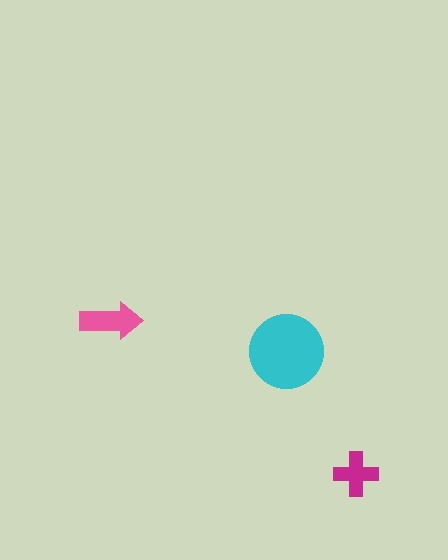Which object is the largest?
The cyan circle.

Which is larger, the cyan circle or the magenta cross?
The cyan circle.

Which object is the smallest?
The magenta cross.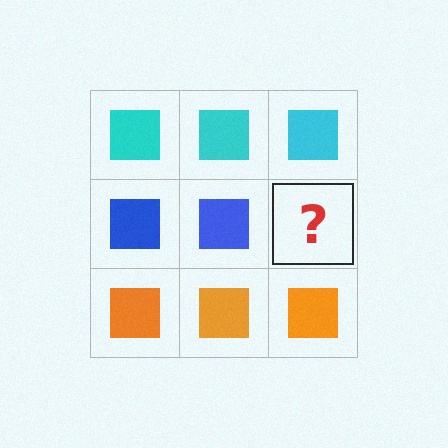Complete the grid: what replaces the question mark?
The question mark should be replaced with a blue square.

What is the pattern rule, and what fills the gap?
The rule is that each row has a consistent color. The gap should be filled with a blue square.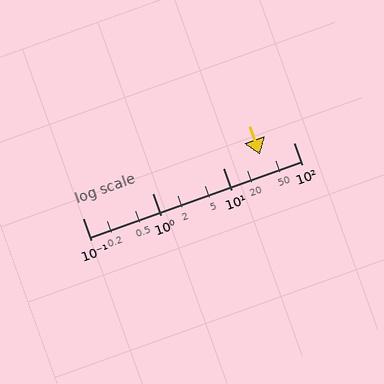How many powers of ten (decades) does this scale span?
The scale spans 3 decades, from 0.1 to 100.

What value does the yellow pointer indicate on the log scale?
The pointer indicates approximately 33.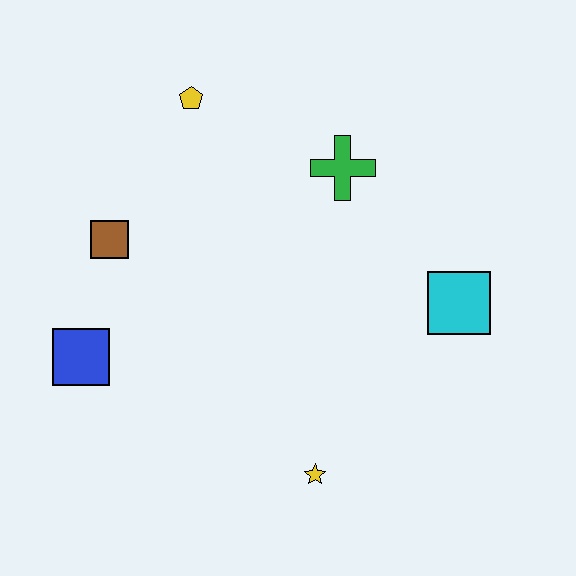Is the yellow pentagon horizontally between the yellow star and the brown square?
Yes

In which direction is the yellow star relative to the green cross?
The yellow star is below the green cross.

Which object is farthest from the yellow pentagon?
The yellow star is farthest from the yellow pentagon.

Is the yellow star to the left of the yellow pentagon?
No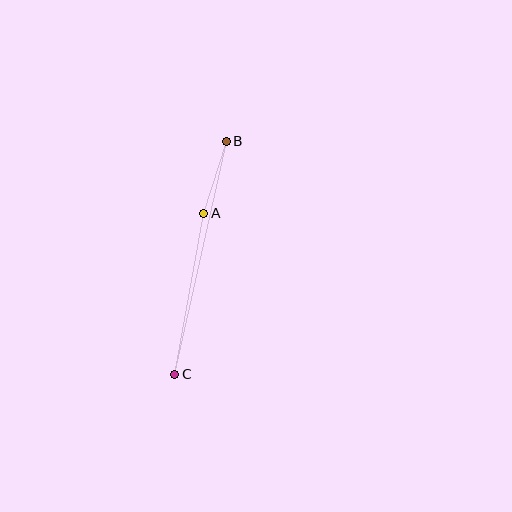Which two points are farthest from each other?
Points B and C are farthest from each other.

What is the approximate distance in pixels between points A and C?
The distance between A and C is approximately 164 pixels.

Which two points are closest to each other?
Points A and B are closest to each other.